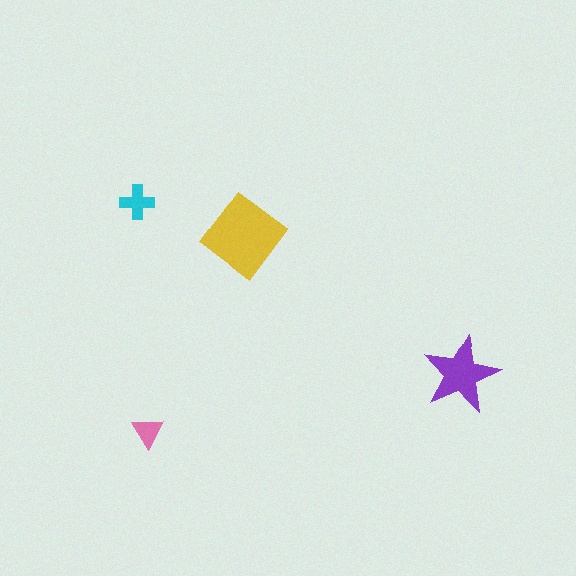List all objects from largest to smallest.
The yellow diamond, the purple star, the cyan cross, the pink triangle.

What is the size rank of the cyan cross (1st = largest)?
3rd.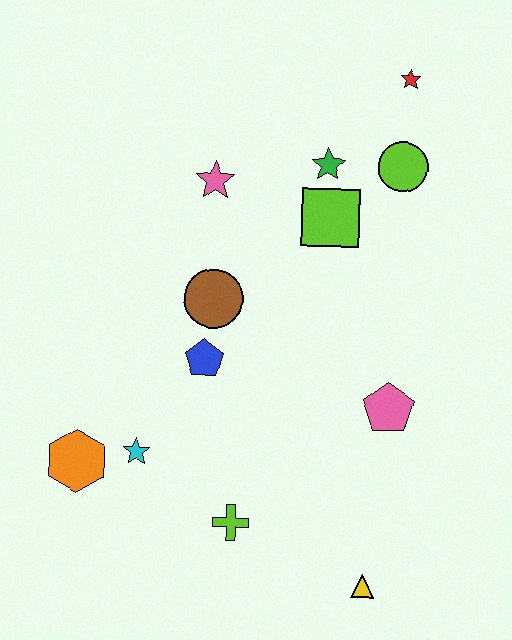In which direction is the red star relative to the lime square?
The red star is above the lime square.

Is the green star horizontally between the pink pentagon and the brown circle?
Yes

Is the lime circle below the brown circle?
No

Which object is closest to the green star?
The lime square is closest to the green star.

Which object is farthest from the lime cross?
The red star is farthest from the lime cross.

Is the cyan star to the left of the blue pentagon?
Yes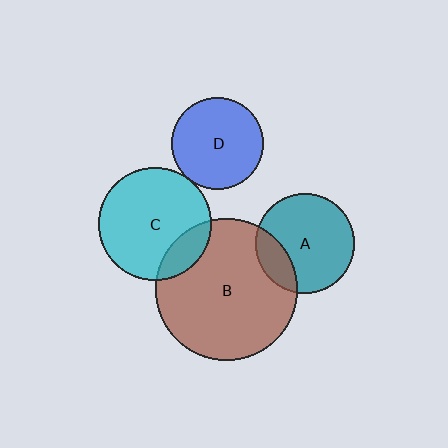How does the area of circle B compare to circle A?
Approximately 2.0 times.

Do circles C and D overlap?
Yes.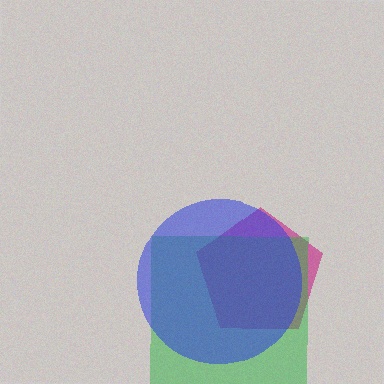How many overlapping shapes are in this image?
There are 3 overlapping shapes in the image.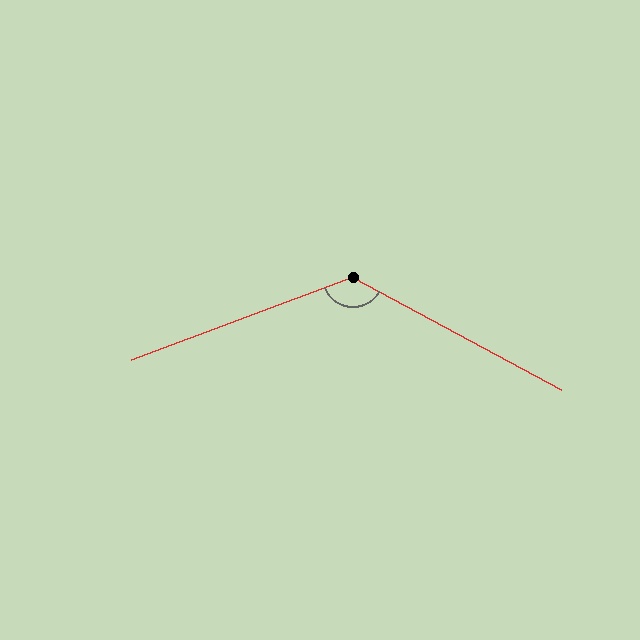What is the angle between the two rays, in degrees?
Approximately 131 degrees.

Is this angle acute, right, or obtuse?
It is obtuse.